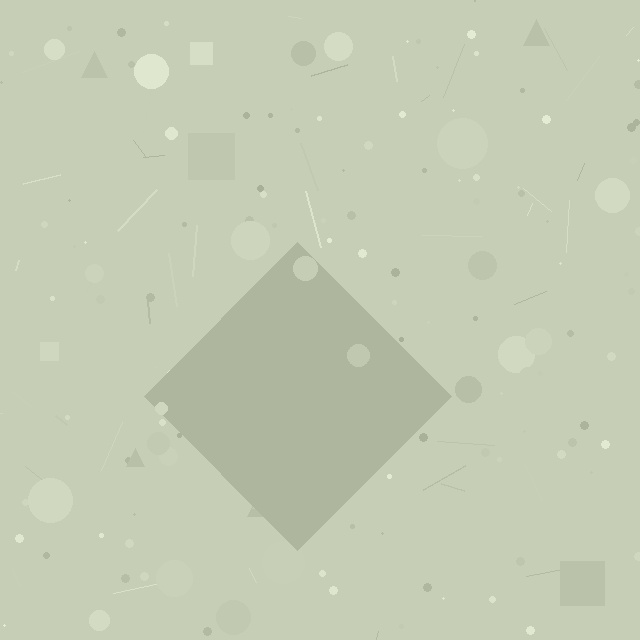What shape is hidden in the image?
A diamond is hidden in the image.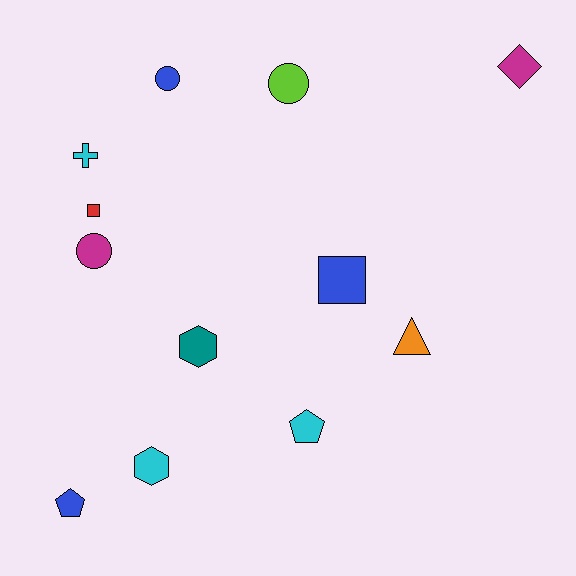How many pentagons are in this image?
There are 2 pentagons.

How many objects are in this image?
There are 12 objects.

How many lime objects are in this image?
There is 1 lime object.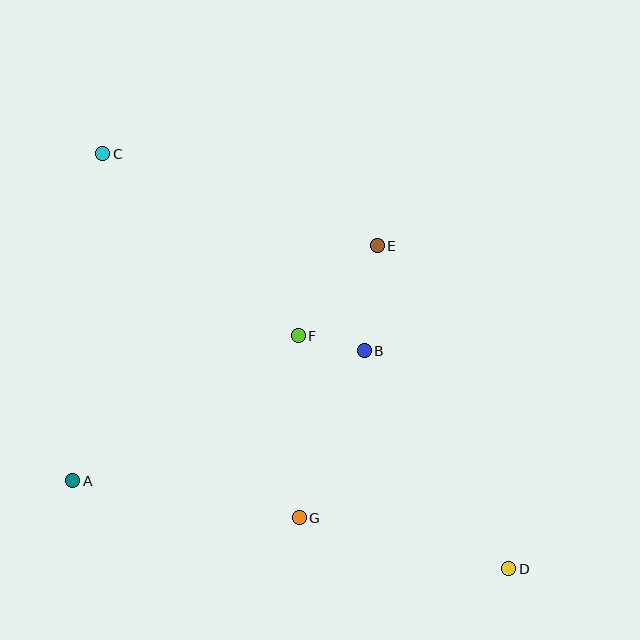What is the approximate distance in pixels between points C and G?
The distance between C and G is approximately 414 pixels.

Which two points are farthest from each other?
Points C and D are farthest from each other.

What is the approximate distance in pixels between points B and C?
The distance between B and C is approximately 327 pixels.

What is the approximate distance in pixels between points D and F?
The distance between D and F is approximately 314 pixels.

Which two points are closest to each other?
Points B and F are closest to each other.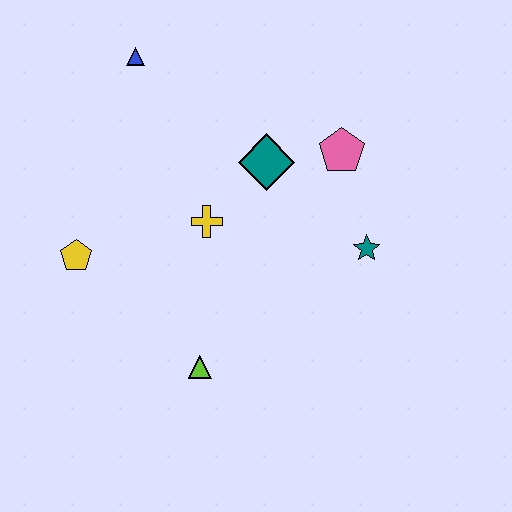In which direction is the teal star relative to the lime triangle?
The teal star is to the right of the lime triangle.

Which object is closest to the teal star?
The pink pentagon is closest to the teal star.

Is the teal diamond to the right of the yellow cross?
Yes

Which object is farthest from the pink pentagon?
The yellow pentagon is farthest from the pink pentagon.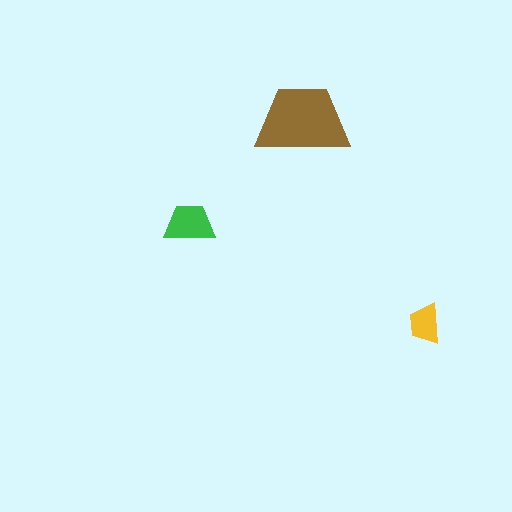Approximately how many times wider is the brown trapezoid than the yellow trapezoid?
About 2.5 times wider.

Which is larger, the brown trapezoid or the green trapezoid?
The brown one.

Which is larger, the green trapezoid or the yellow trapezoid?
The green one.